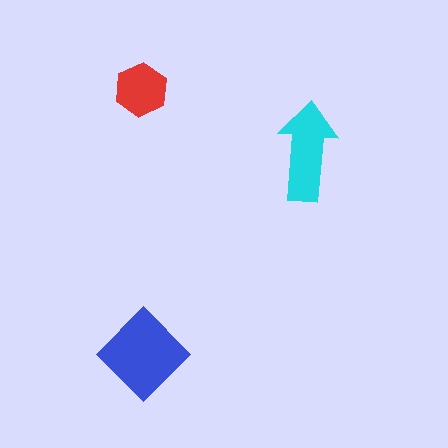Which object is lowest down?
The blue diamond is bottommost.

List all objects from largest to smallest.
The blue diamond, the cyan arrow, the red hexagon.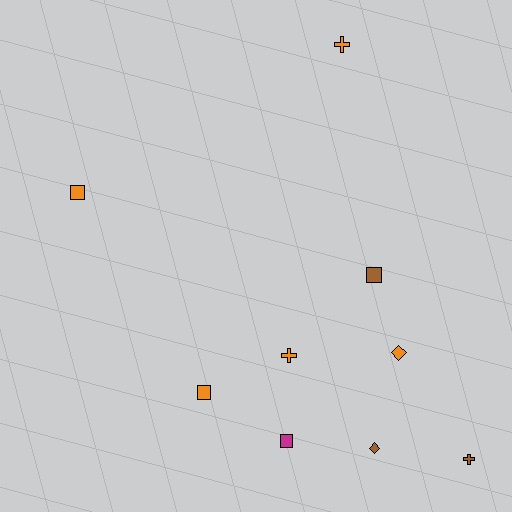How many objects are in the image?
There are 9 objects.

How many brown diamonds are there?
There is 1 brown diamond.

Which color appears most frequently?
Orange, with 5 objects.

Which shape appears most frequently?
Square, with 4 objects.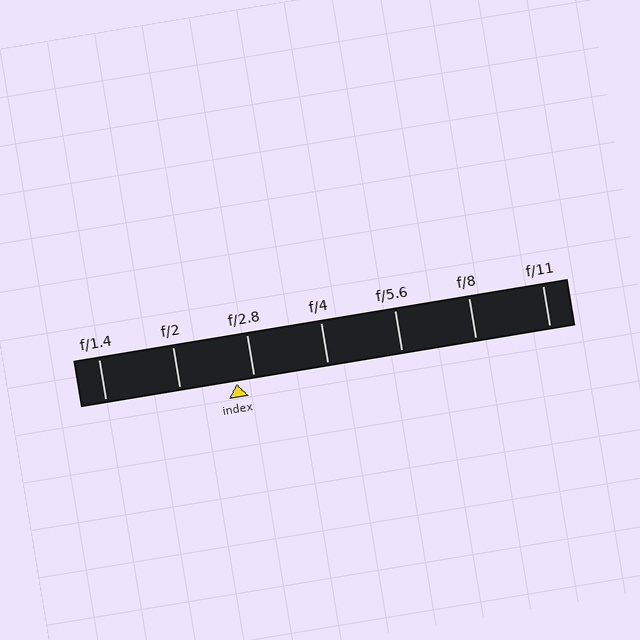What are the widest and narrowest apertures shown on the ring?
The widest aperture shown is f/1.4 and the narrowest is f/11.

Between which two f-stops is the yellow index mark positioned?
The index mark is between f/2 and f/2.8.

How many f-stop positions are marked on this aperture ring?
There are 7 f-stop positions marked.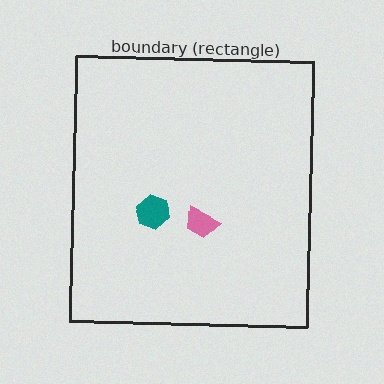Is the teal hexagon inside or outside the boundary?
Inside.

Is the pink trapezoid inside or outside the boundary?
Inside.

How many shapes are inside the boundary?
2 inside, 0 outside.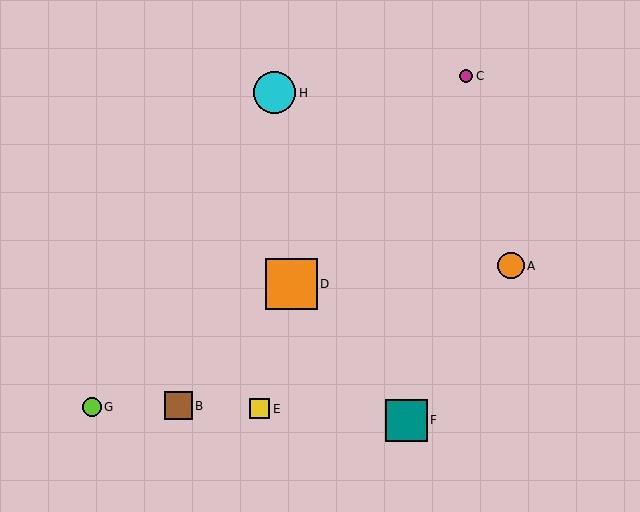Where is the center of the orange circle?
The center of the orange circle is at (511, 266).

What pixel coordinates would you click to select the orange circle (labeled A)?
Click at (511, 266) to select the orange circle A.